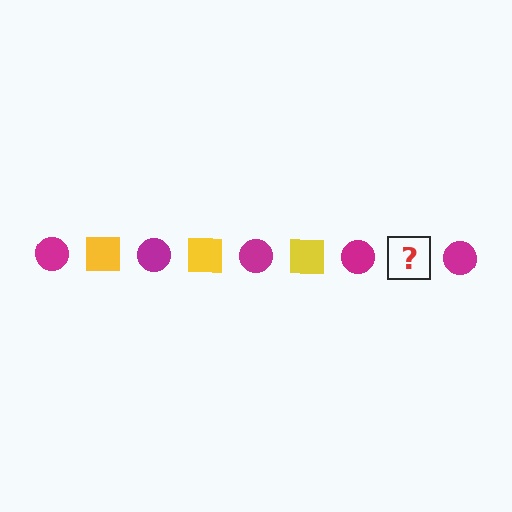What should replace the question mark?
The question mark should be replaced with a yellow square.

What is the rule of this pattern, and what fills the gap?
The rule is that the pattern alternates between magenta circle and yellow square. The gap should be filled with a yellow square.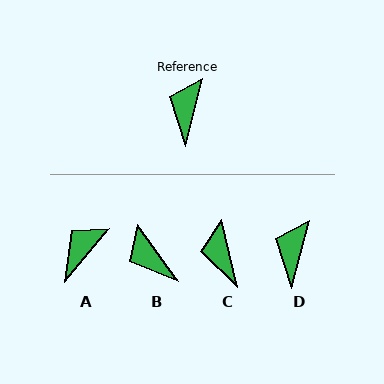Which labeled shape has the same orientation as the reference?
D.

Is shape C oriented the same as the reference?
No, it is off by about 28 degrees.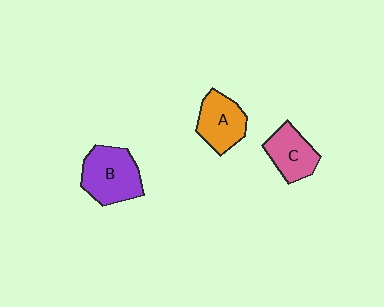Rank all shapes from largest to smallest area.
From largest to smallest: B (purple), A (orange), C (pink).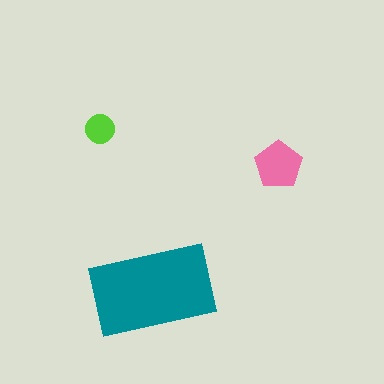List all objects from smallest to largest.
The lime circle, the pink pentagon, the teal rectangle.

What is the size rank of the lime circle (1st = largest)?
3rd.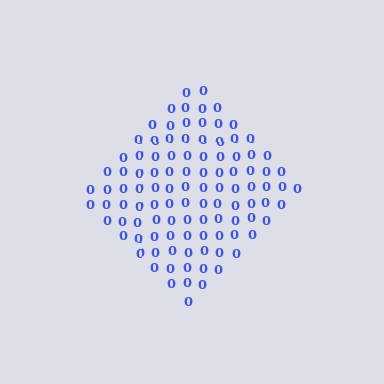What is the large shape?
The large shape is a diamond.